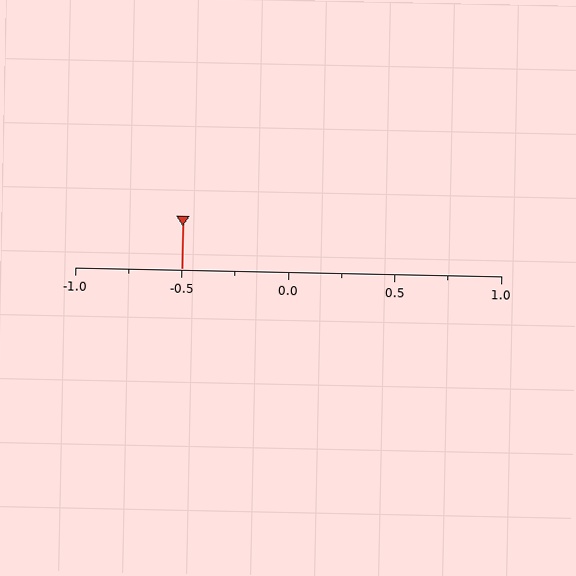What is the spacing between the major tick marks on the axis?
The major ticks are spaced 0.5 apart.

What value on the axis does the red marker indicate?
The marker indicates approximately -0.5.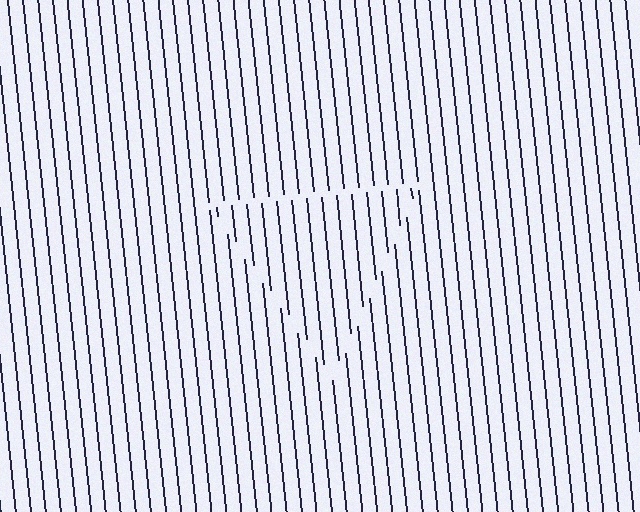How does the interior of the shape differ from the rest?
The interior of the shape contains the same grating, shifted by half a period — the contour is defined by the phase discontinuity where line-ends from the inner and outer gratings abut.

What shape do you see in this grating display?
An illusory triangle. The interior of the shape contains the same grating, shifted by half a period — the contour is defined by the phase discontinuity where line-ends from the inner and outer gratings abut.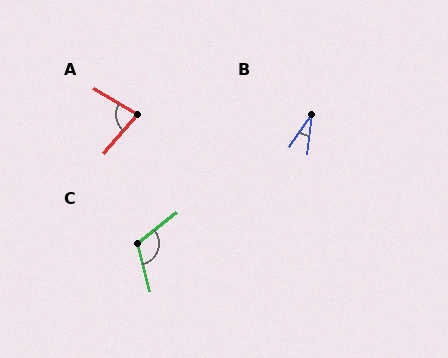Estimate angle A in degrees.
Approximately 80 degrees.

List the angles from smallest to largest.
B (29°), A (80°), C (115°).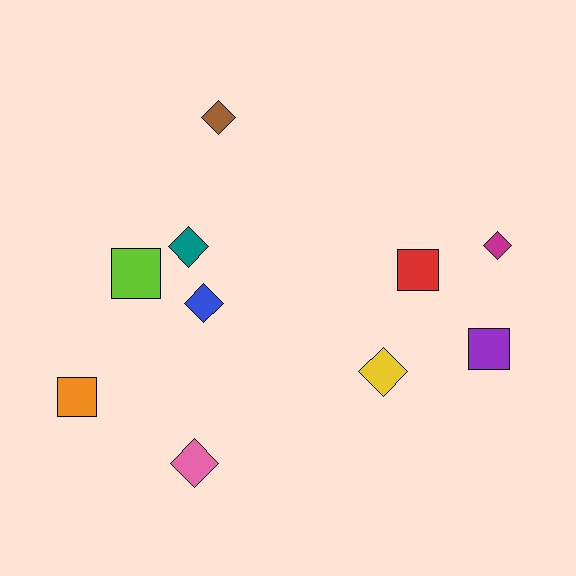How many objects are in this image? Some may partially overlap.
There are 10 objects.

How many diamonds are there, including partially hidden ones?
There are 6 diamonds.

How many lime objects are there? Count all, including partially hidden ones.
There is 1 lime object.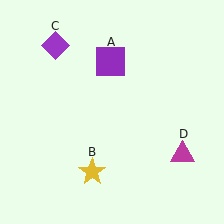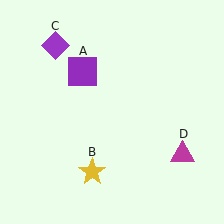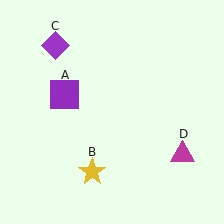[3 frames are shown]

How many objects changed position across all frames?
1 object changed position: purple square (object A).